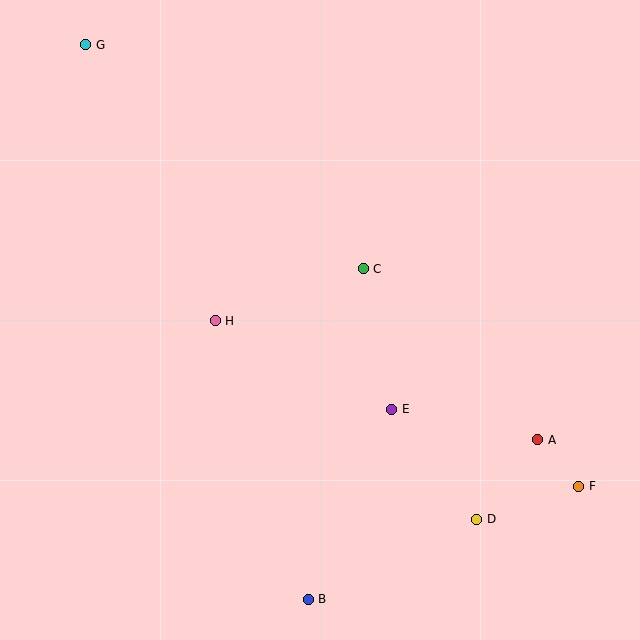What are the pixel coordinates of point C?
Point C is at (363, 269).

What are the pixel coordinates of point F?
Point F is at (579, 486).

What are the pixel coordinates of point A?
Point A is at (538, 440).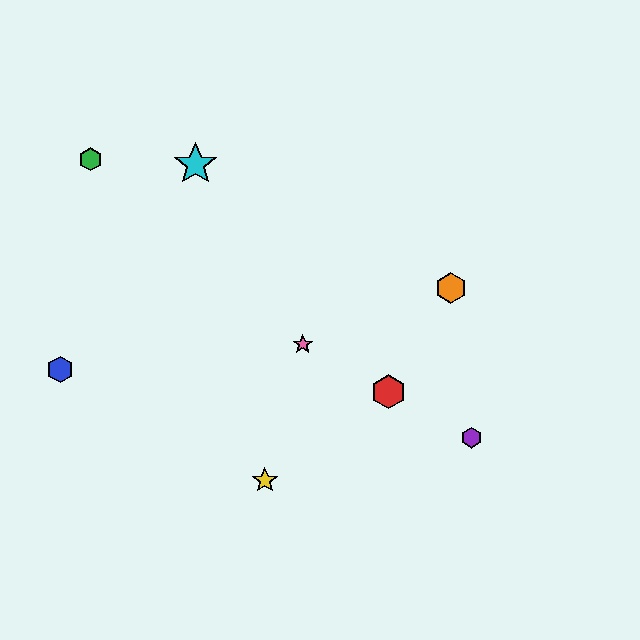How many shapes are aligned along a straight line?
3 shapes (the red hexagon, the purple hexagon, the pink star) are aligned along a straight line.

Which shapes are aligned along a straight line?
The red hexagon, the purple hexagon, the pink star are aligned along a straight line.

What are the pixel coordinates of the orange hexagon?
The orange hexagon is at (451, 288).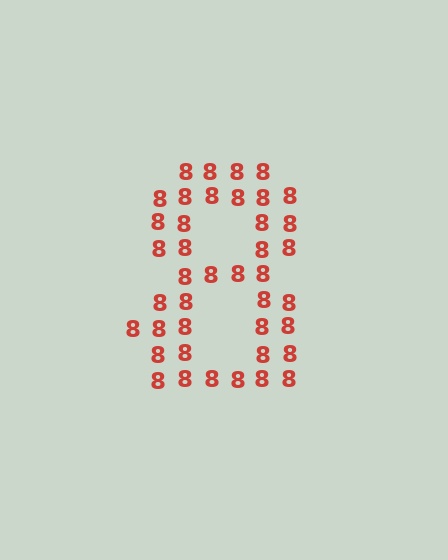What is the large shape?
The large shape is the digit 8.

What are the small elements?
The small elements are digit 8's.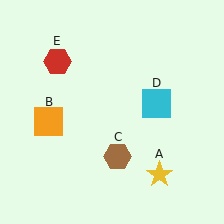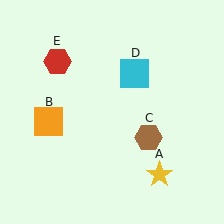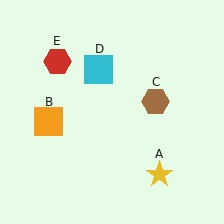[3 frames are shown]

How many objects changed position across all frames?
2 objects changed position: brown hexagon (object C), cyan square (object D).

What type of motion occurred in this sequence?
The brown hexagon (object C), cyan square (object D) rotated counterclockwise around the center of the scene.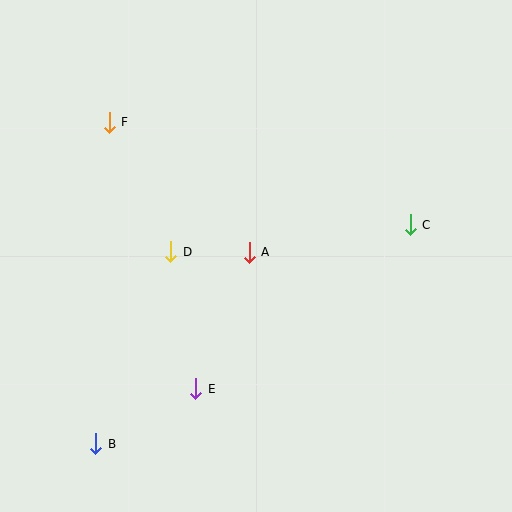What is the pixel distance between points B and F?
The distance between B and F is 322 pixels.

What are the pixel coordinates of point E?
Point E is at (196, 389).